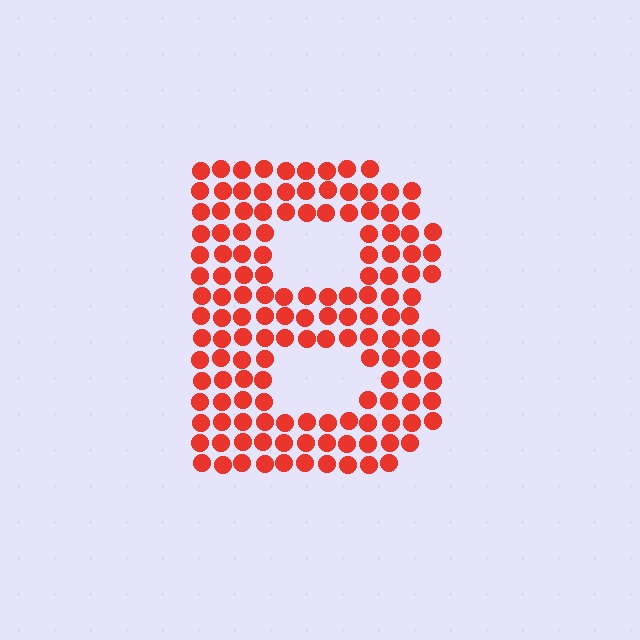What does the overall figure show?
The overall figure shows the letter B.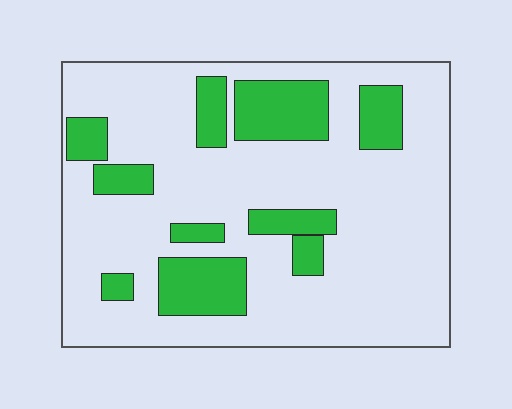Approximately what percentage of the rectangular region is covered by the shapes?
Approximately 25%.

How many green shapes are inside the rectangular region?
10.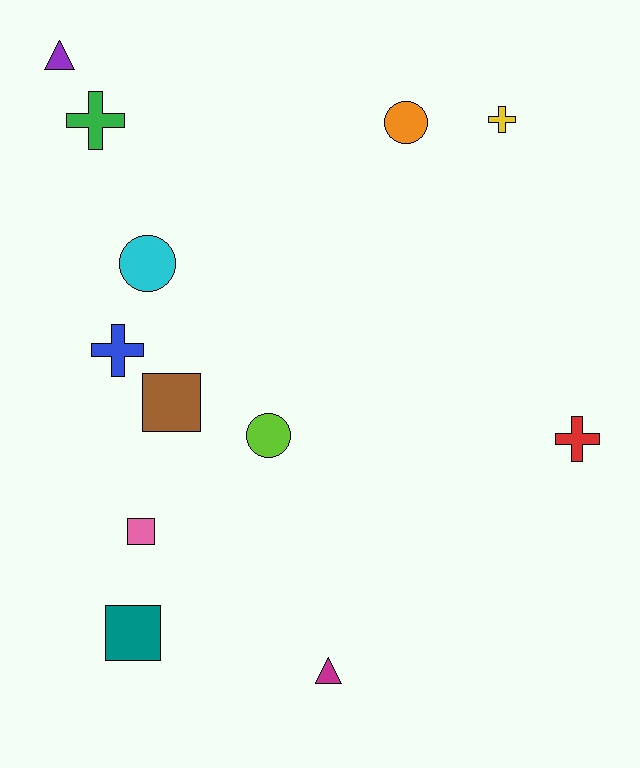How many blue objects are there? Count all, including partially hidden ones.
There is 1 blue object.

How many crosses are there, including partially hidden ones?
There are 4 crosses.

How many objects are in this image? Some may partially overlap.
There are 12 objects.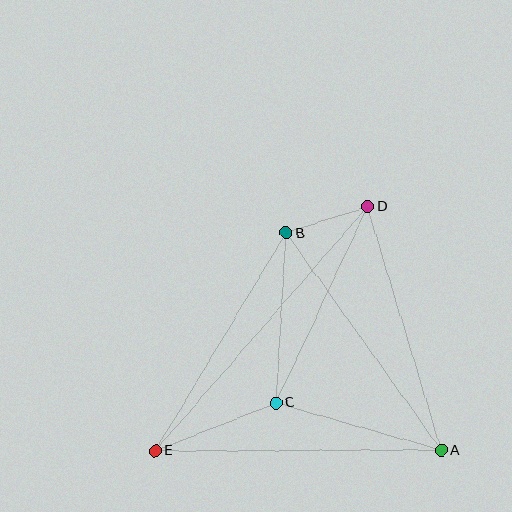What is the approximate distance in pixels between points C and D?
The distance between C and D is approximately 217 pixels.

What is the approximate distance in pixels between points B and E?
The distance between B and E is approximately 254 pixels.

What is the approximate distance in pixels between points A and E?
The distance between A and E is approximately 286 pixels.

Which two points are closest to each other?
Points B and D are closest to each other.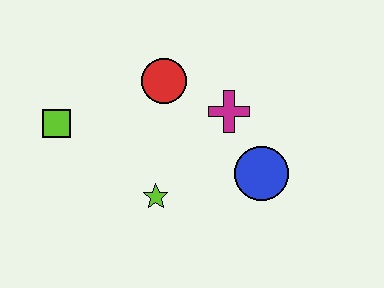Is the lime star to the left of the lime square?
No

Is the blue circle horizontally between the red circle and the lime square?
No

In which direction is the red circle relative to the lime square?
The red circle is to the right of the lime square.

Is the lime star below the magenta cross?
Yes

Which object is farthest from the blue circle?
The lime square is farthest from the blue circle.